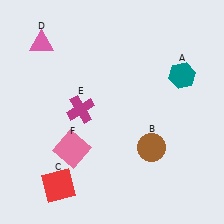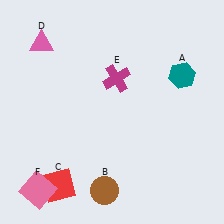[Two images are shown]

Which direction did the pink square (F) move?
The pink square (F) moved down.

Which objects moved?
The objects that moved are: the brown circle (B), the magenta cross (E), the pink square (F).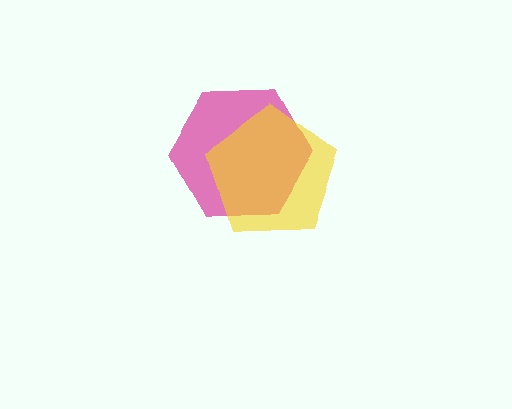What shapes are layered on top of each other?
The layered shapes are: a magenta hexagon, a yellow pentagon.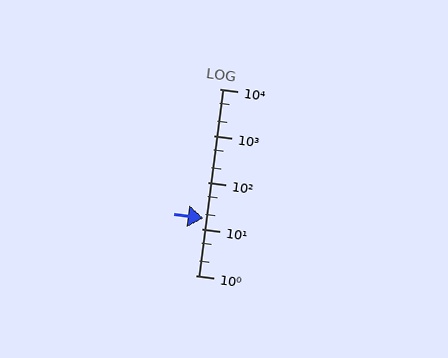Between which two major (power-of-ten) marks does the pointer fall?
The pointer is between 10 and 100.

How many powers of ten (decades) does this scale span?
The scale spans 4 decades, from 1 to 10000.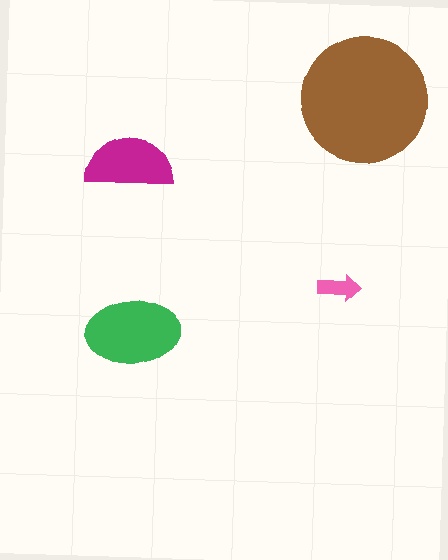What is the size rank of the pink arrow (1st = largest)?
4th.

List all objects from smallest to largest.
The pink arrow, the magenta semicircle, the green ellipse, the brown circle.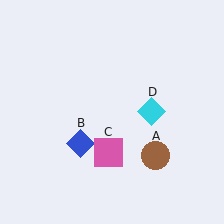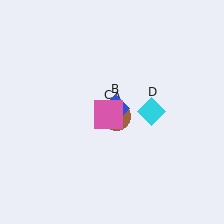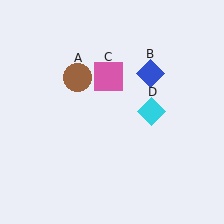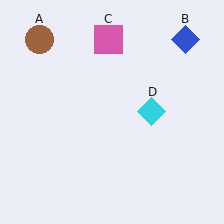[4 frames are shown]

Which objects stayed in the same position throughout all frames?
Cyan diamond (object D) remained stationary.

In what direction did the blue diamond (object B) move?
The blue diamond (object B) moved up and to the right.